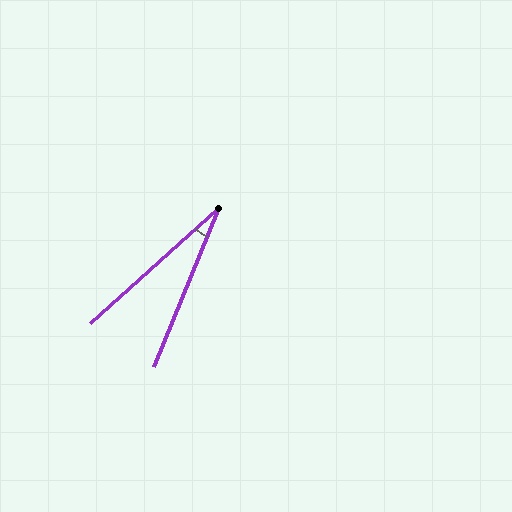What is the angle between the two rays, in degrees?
Approximately 26 degrees.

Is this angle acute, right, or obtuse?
It is acute.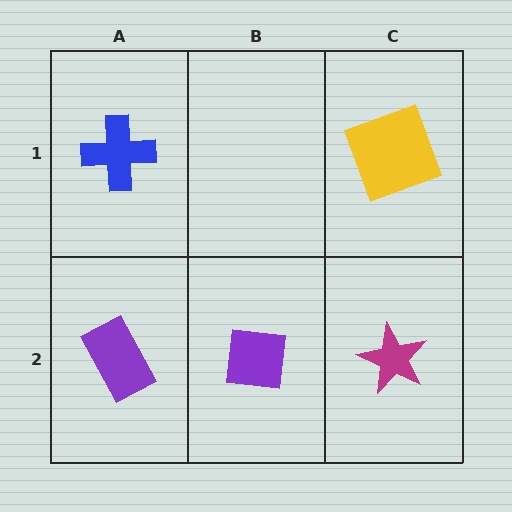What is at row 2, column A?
A purple rectangle.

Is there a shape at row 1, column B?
No, that cell is empty.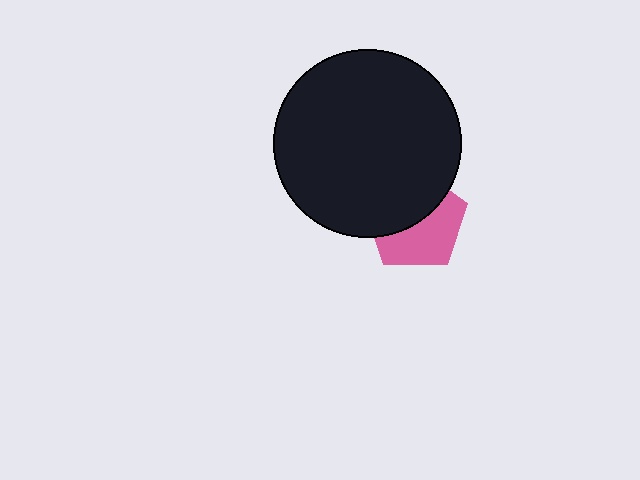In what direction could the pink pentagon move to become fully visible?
The pink pentagon could move down. That would shift it out from behind the black circle entirely.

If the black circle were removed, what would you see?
You would see the complete pink pentagon.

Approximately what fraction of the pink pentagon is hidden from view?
Roughly 49% of the pink pentagon is hidden behind the black circle.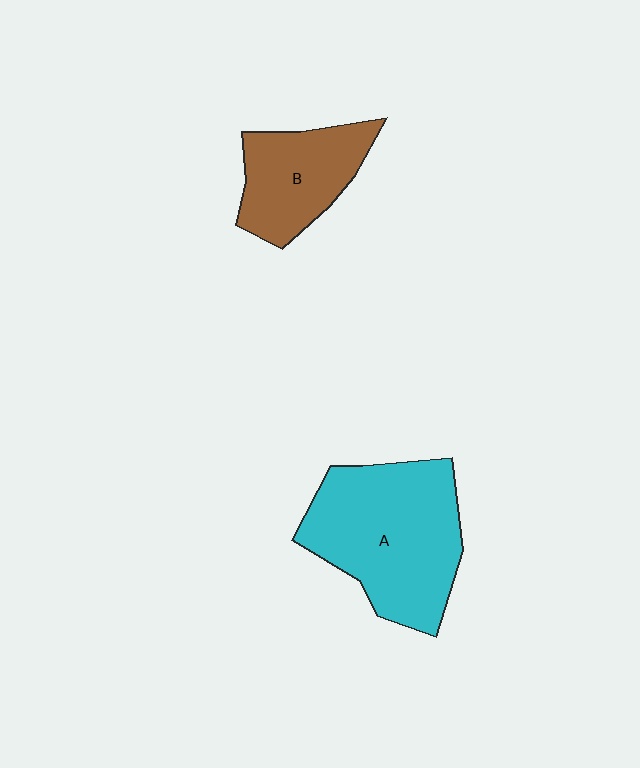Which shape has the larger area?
Shape A (cyan).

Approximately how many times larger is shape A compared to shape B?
Approximately 1.8 times.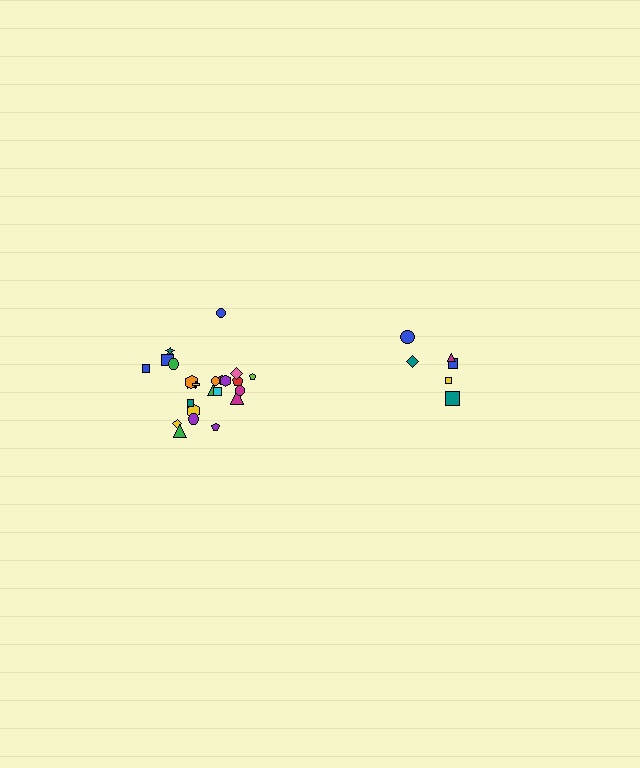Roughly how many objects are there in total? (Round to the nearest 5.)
Roughly 30 objects in total.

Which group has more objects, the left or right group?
The left group.